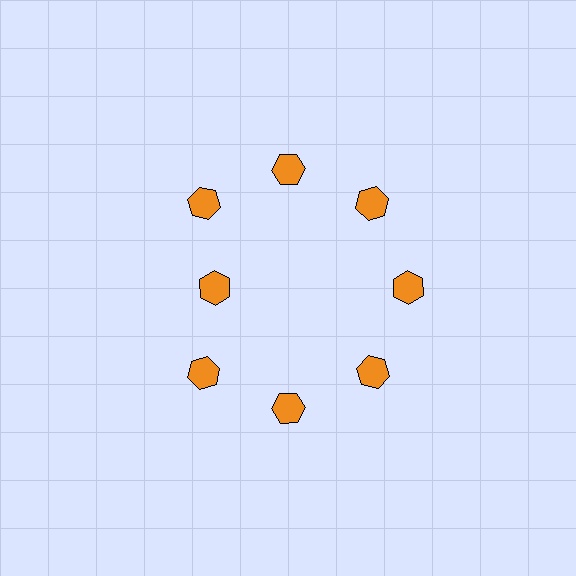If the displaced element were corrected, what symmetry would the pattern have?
It would have 8-fold rotational symmetry — the pattern would map onto itself every 45 degrees.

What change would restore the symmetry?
The symmetry would be restored by moving it outward, back onto the ring so that all 8 hexagons sit at equal angles and equal distance from the center.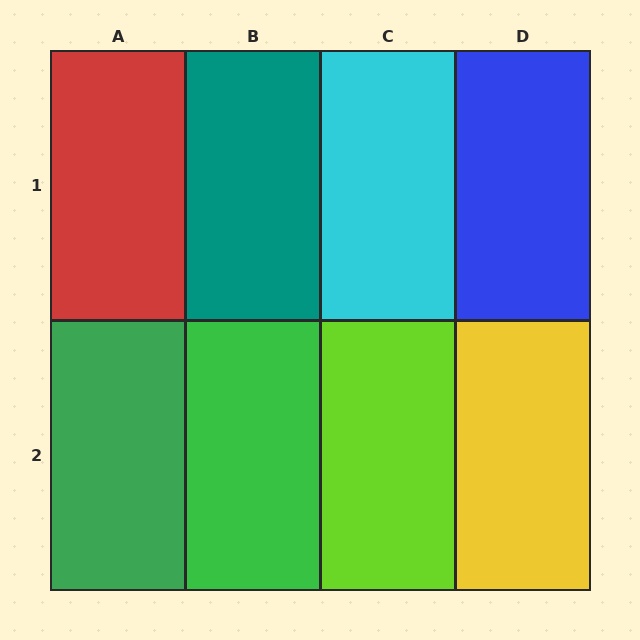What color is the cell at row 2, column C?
Lime.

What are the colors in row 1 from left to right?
Red, teal, cyan, blue.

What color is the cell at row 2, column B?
Green.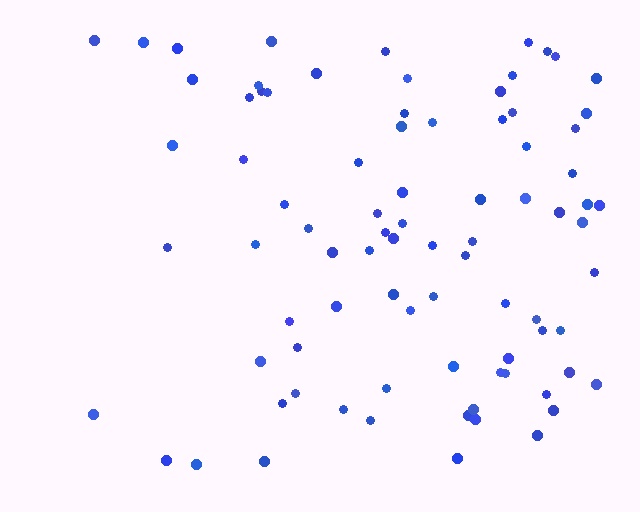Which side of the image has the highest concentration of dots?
The right.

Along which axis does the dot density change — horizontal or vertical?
Horizontal.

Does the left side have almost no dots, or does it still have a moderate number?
Still a moderate number, just noticeably fewer than the right.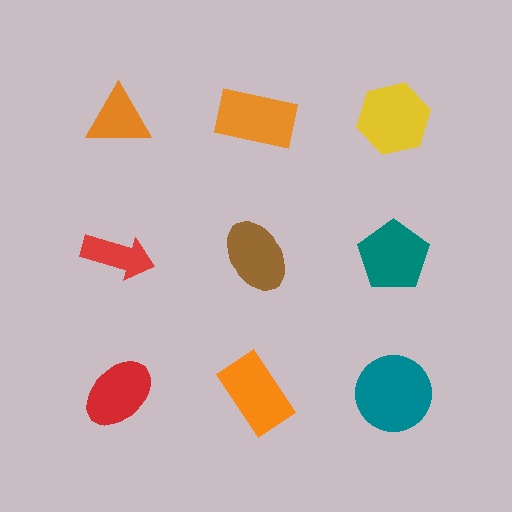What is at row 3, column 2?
An orange rectangle.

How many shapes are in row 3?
3 shapes.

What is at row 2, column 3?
A teal pentagon.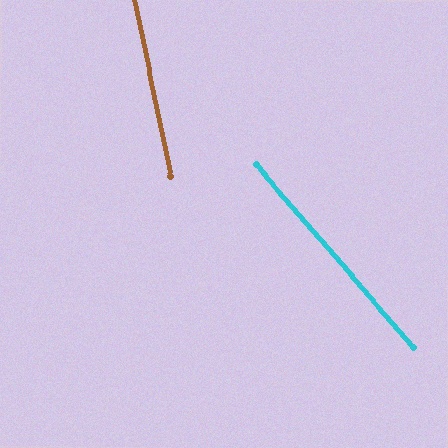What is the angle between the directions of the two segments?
Approximately 29 degrees.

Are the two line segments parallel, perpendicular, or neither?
Neither parallel nor perpendicular — they differ by about 29°.